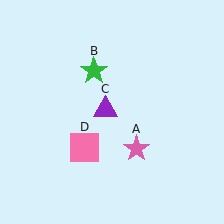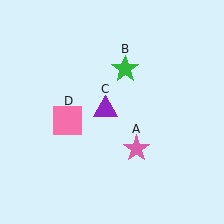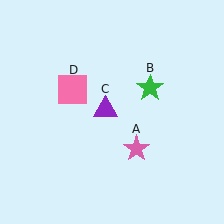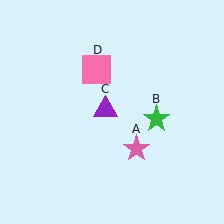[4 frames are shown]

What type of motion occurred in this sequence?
The green star (object B), pink square (object D) rotated clockwise around the center of the scene.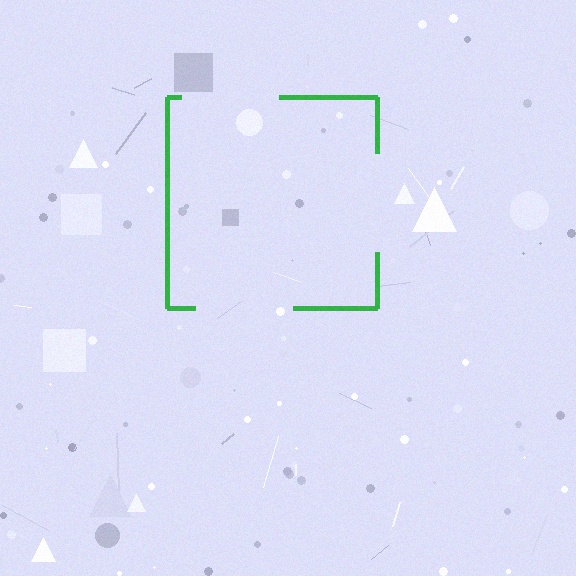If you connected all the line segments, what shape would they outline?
They would outline a square.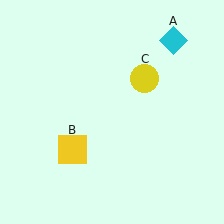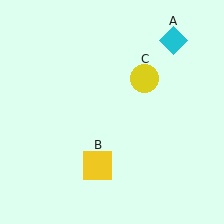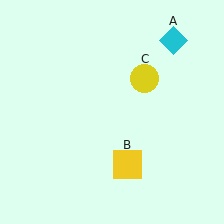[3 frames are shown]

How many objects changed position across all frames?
1 object changed position: yellow square (object B).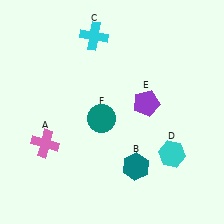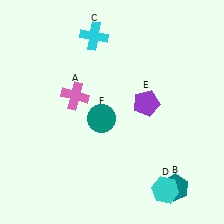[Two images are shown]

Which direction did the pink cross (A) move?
The pink cross (A) moved up.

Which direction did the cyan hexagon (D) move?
The cyan hexagon (D) moved down.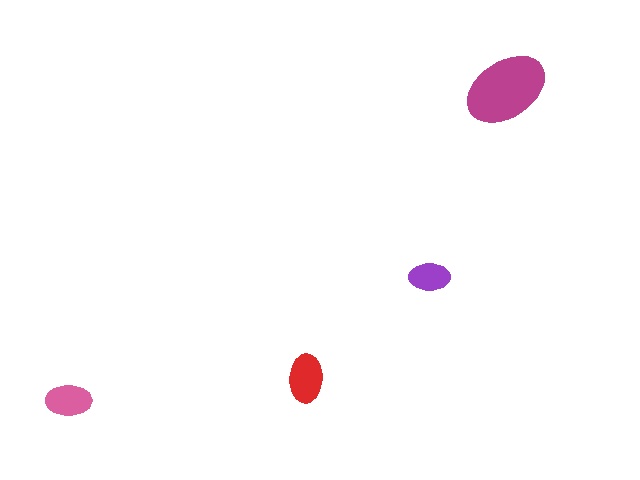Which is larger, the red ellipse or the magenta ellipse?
The magenta one.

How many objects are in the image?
There are 4 objects in the image.